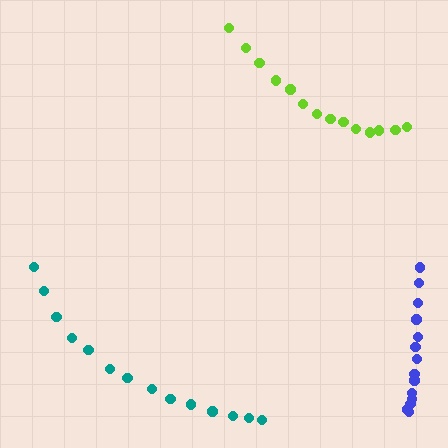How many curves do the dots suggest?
There are 3 distinct paths.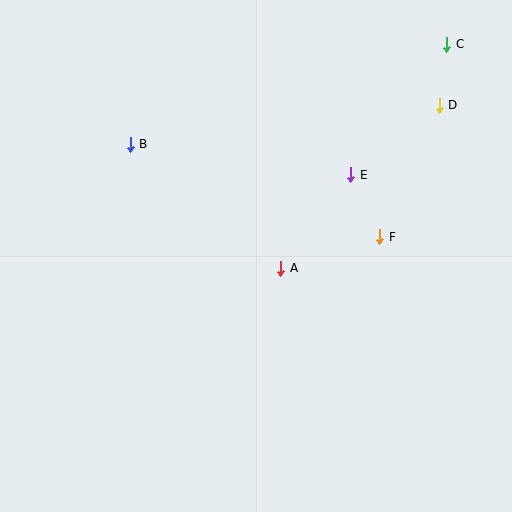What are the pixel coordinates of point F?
Point F is at (380, 237).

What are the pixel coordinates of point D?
Point D is at (439, 105).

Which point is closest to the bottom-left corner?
Point A is closest to the bottom-left corner.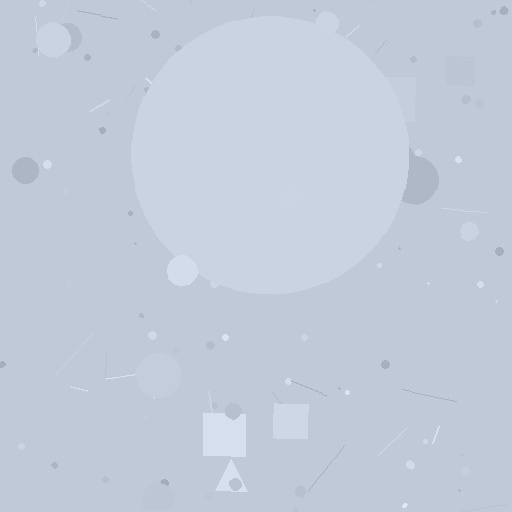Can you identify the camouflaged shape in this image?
The camouflaged shape is a circle.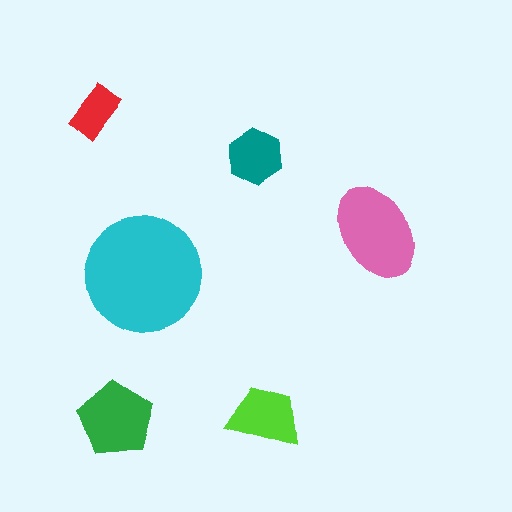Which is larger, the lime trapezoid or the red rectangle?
The lime trapezoid.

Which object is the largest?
The cyan circle.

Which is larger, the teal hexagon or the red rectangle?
The teal hexagon.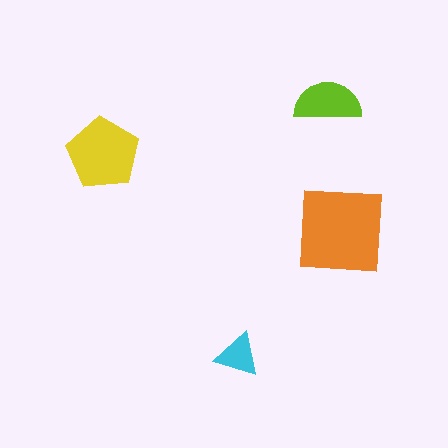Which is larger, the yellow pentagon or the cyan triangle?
The yellow pentagon.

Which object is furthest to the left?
The yellow pentagon is leftmost.